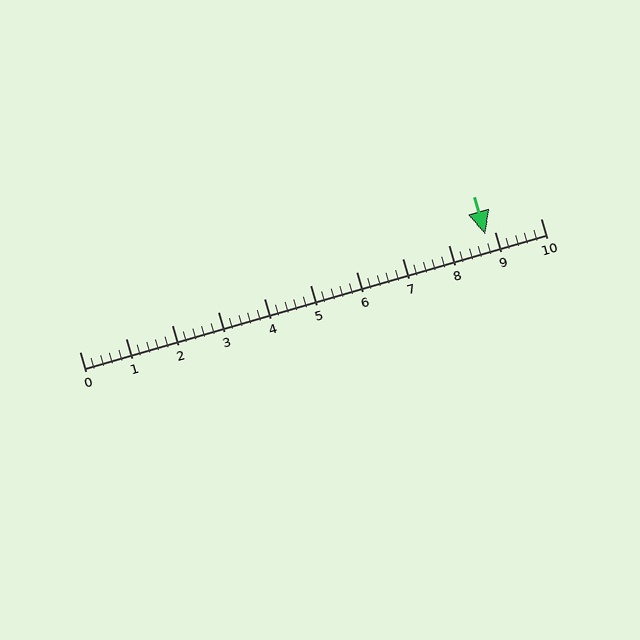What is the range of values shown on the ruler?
The ruler shows values from 0 to 10.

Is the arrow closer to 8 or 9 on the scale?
The arrow is closer to 9.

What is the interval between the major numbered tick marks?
The major tick marks are spaced 1 units apart.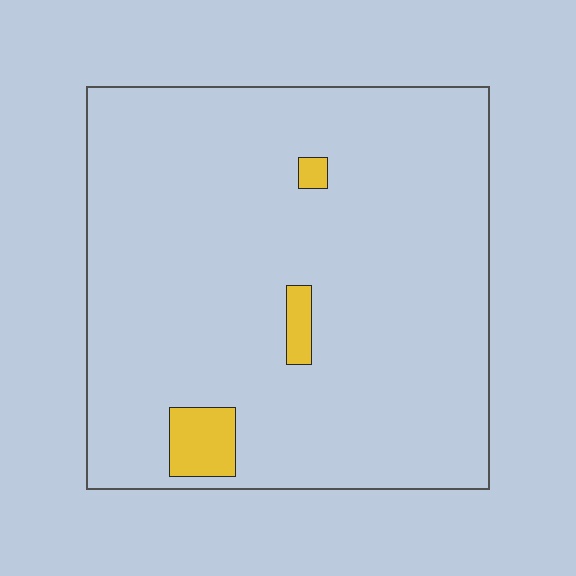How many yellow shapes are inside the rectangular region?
3.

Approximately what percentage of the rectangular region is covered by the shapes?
Approximately 5%.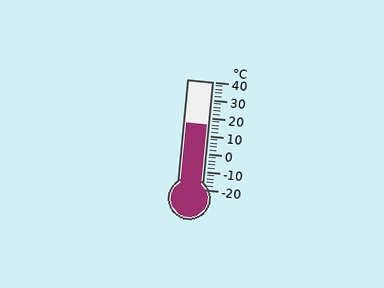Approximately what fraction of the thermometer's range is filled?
The thermometer is filled to approximately 60% of its range.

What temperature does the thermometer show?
The thermometer shows approximately 16°C.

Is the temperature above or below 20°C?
The temperature is below 20°C.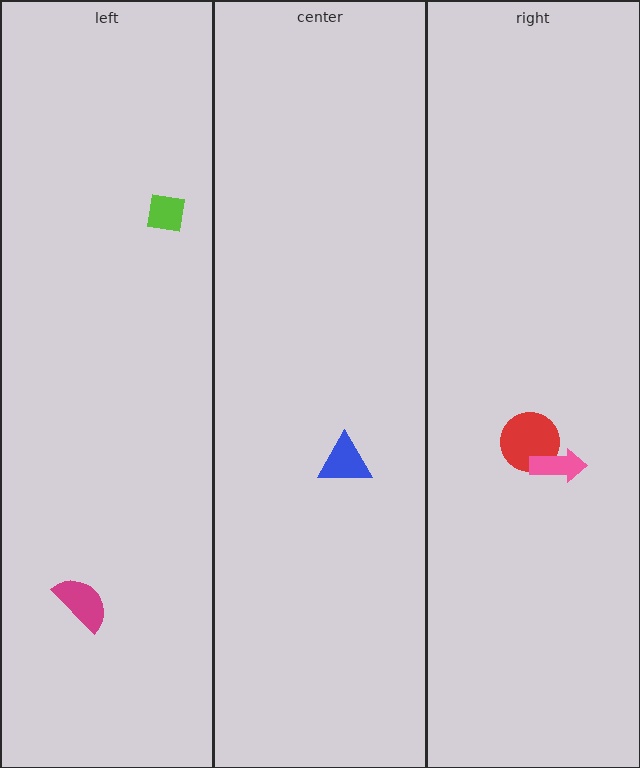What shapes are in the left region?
The lime square, the magenta semicircle.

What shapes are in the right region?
The red circle, the pink arrow.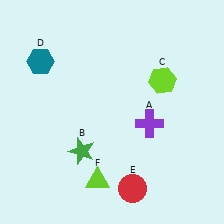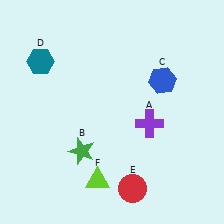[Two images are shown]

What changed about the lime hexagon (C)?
In Image 1, C is lime. In Image 2, it changed to blue.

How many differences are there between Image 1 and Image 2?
There is 1 difference between the two images.